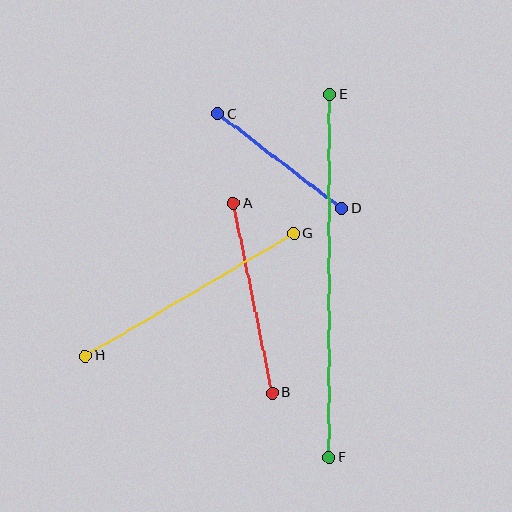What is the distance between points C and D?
The distance is approximately 156 pixels.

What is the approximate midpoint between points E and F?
The midpoint is at approximately (329, 276) pixels.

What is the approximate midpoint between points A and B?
The midpoint is at approximately (253, 298) pixels.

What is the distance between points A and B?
The distance is approximately 194 pixels.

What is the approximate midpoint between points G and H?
The midpoint is at approximately (190, 295) pixels.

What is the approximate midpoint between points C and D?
The midpoint is at approximately (280, 161) pixels.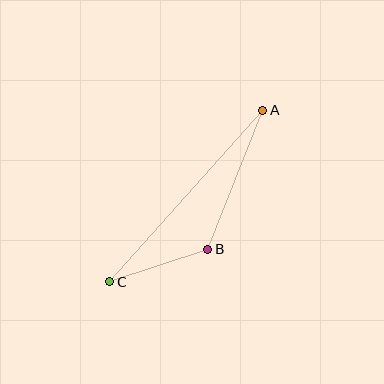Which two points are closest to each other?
Points B and C are closest to each other.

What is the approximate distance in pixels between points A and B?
The distance between A and B is approximately 149 pixels.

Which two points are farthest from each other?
Points A and C are farthest from each other.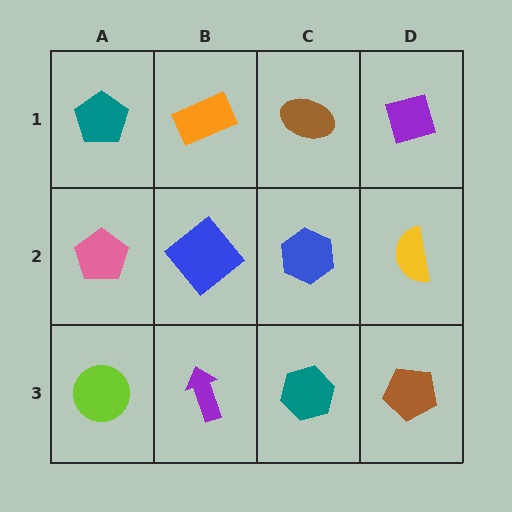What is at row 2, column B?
A blue diamond.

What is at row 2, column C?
A blue hexagon.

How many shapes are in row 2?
4 shapes.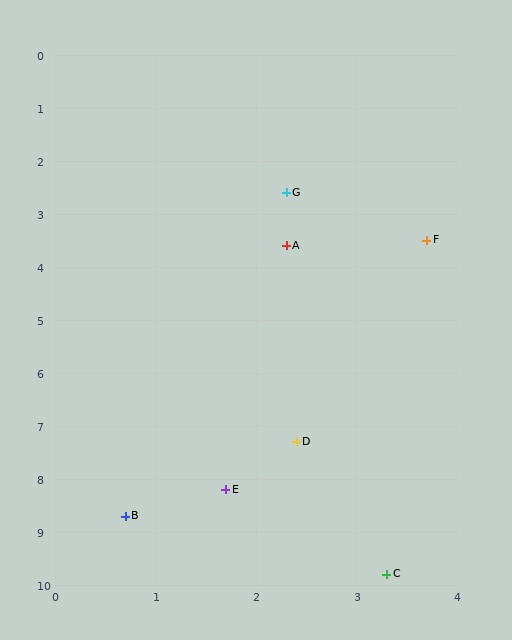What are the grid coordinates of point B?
Point B is at approximately (0.7, 8.7).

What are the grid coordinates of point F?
Point F is at approximately (3.7, 3.5).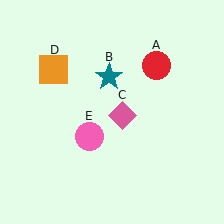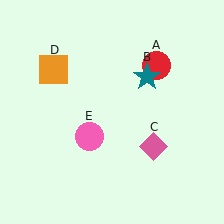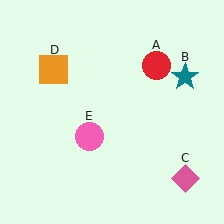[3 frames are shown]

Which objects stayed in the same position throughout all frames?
Red circle (object A) and orange square (object D) and pink circle (object E) remained stationary.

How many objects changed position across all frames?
2 objects changed position: teal star (object B), pink diamond (object C).